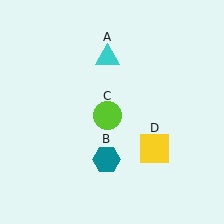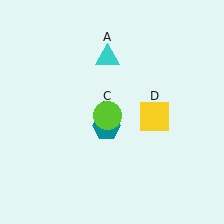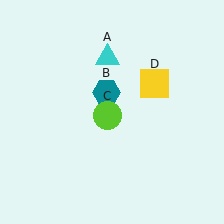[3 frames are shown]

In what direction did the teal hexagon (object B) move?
The teal hexagon (object B) moved up.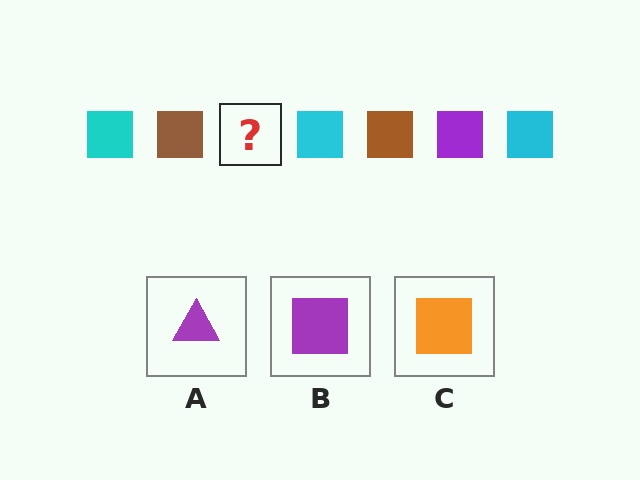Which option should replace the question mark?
Option B.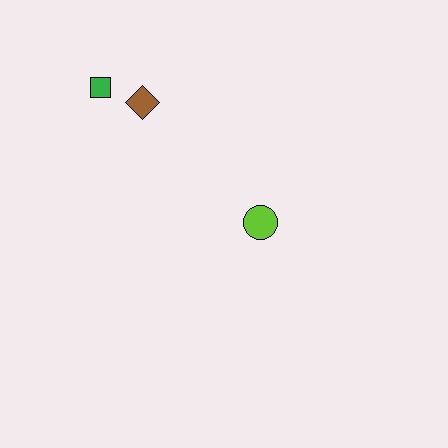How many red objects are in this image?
There are no red objects.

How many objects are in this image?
There are 3 objects.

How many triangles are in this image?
There are no triangles.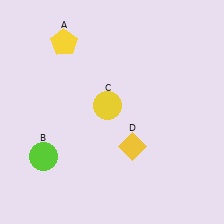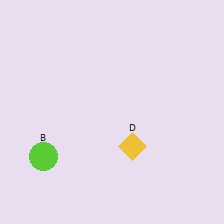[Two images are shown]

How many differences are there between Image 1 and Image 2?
There are 2 differences between the two images.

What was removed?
The yellow pentagon (A), the yellow circle (C) were removed in Image 2.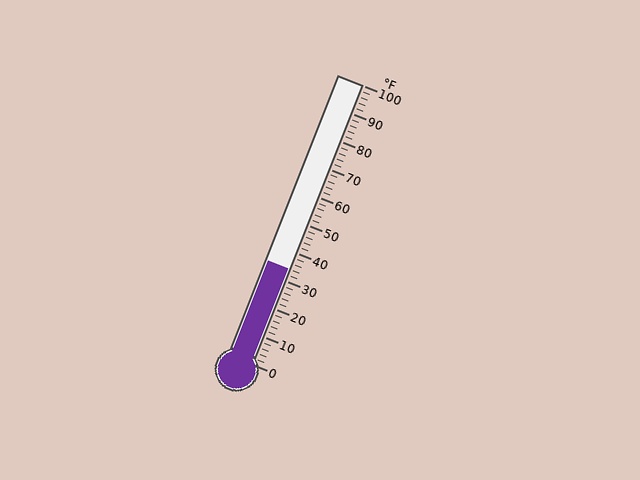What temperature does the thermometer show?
The thermometer shows approximately 34°F.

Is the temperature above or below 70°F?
The temperature is below 70°F.